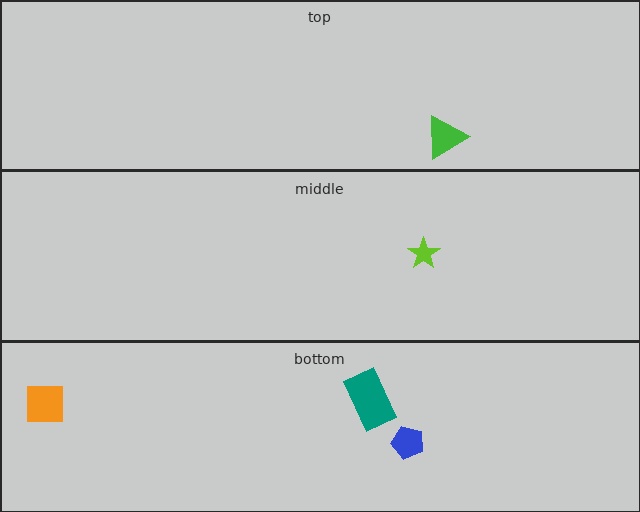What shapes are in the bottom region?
The blue pentagon, the orange square, the teal rectangle.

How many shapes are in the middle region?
1.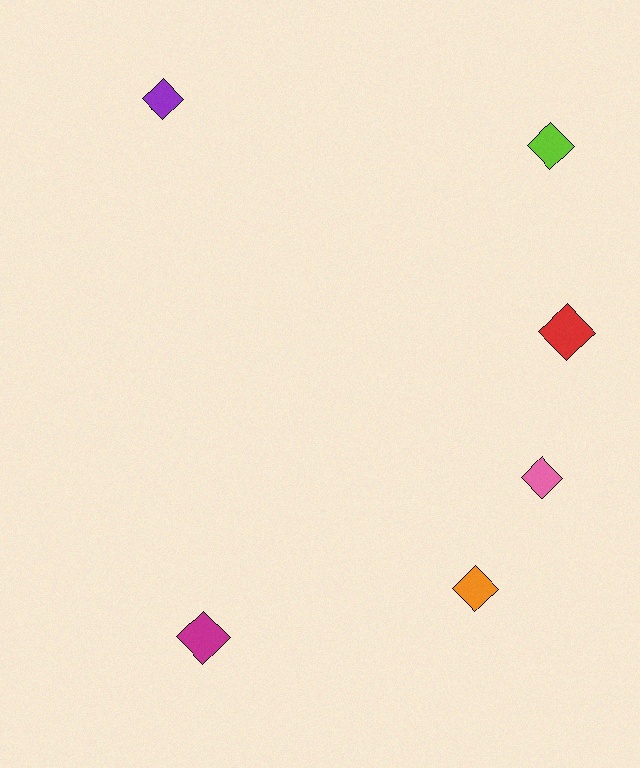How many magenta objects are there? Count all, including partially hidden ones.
There is 1 magenta object.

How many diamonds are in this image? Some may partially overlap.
There are 6 diamonds.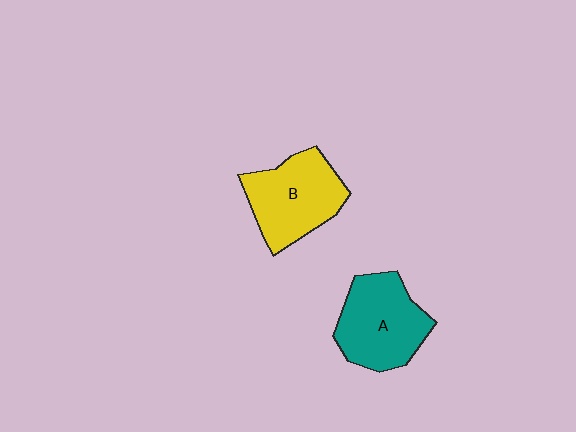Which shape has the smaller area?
Shape B (yellow).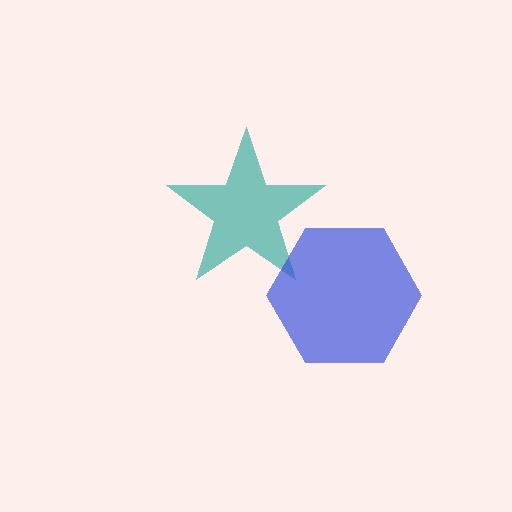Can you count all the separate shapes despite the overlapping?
Yes, there are 2 separate shapes.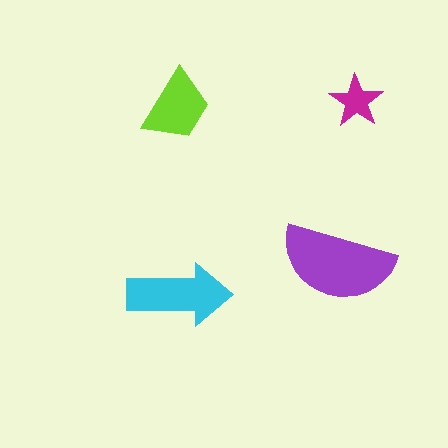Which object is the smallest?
The magenta star.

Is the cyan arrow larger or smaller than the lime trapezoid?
Larger.